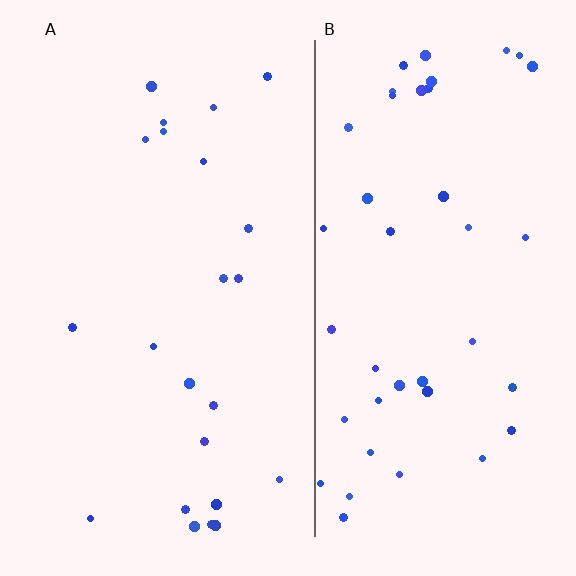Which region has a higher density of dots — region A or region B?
B (the right).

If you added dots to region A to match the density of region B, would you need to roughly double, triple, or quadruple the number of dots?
Approximately double.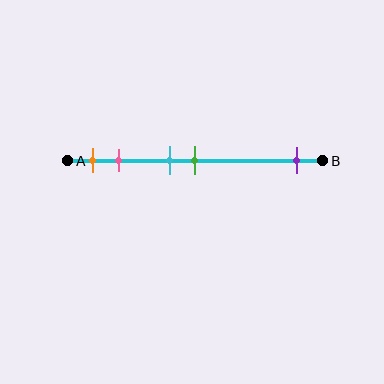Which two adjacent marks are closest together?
The cyan and green marks are the closest adjacent pair.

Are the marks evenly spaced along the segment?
No, the marks are not evenly spaced.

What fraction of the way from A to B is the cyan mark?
The cyan mark is approximately 40% (0.4) of the way from A to B.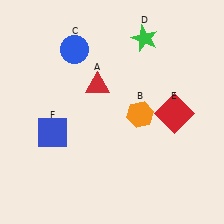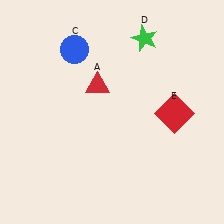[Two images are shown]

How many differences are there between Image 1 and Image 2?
There are 2 differences between the two images.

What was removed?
The blue square (F), the orange hexagon (B) were removed in Image 2.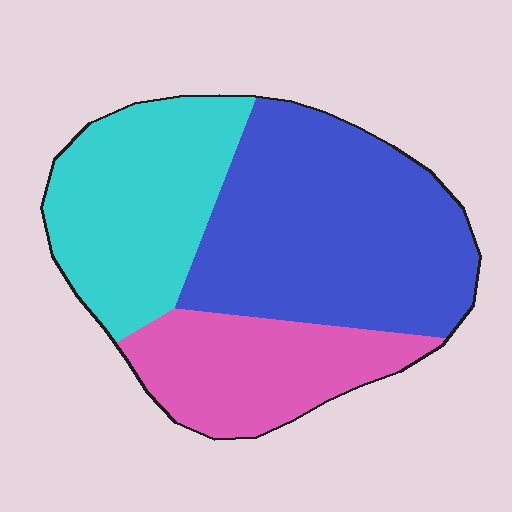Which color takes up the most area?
Blue, at roughly 45%.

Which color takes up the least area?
Pink, at roughly 25%.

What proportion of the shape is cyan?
Cyan takes up about one third (1/3) of the shape.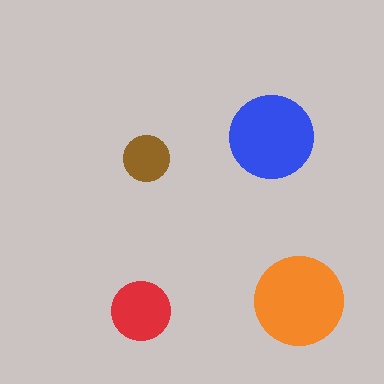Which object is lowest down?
The red circle is bottommost.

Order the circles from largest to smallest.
the orange one, the blue one, the red one, the brown one.